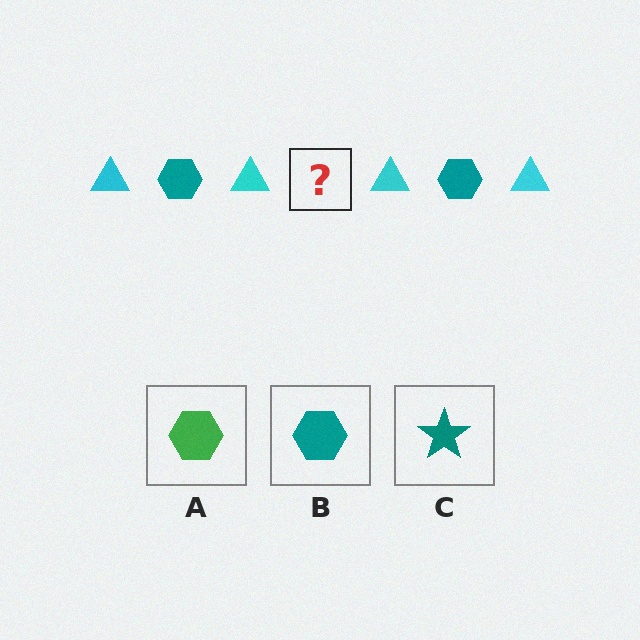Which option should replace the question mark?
Option B.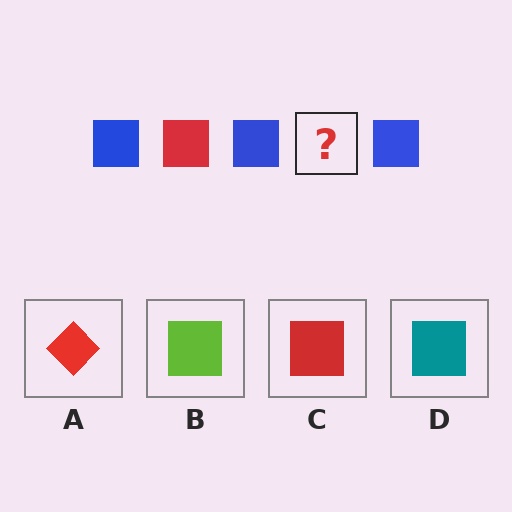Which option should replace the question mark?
Option C.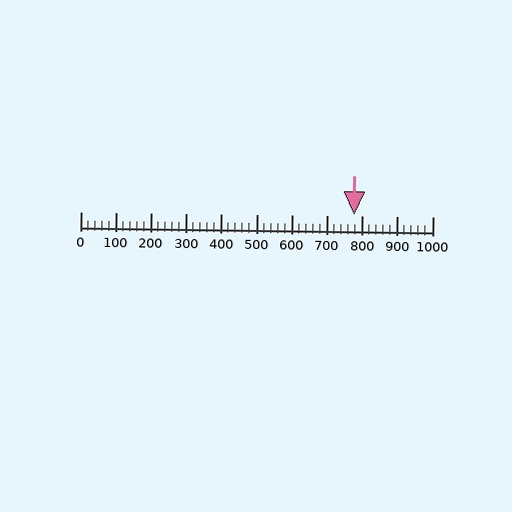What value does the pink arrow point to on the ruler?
The pink arrow points to approximately 778.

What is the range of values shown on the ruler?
The ruler shows values from 0 to 1000.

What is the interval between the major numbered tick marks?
The major tick marks are spaced 100 units apart.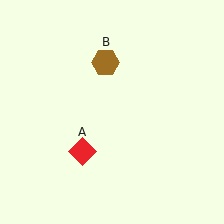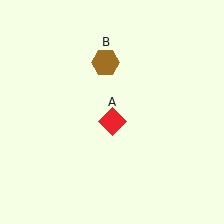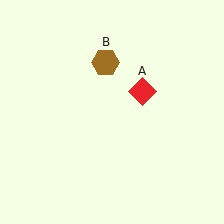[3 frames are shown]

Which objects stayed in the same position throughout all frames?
Brown hexagon (object B) remained stationary.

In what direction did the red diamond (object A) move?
The red diamond (object A) moved up and to the right.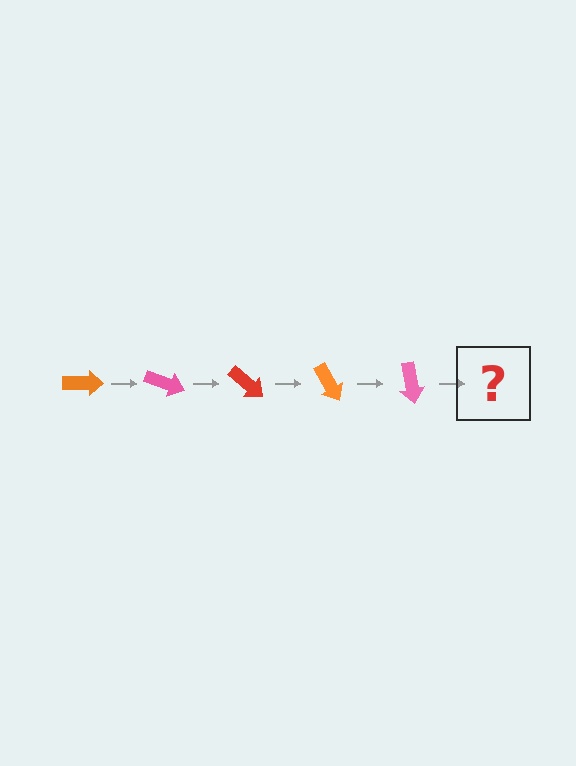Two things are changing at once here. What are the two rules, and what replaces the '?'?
The two rules are that it rotates 20 degrees each step and the color cycles through orange, pink, and red. The '?' should be a red arrow, rotated 100 degrees from the start.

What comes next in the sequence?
The next element should be a red arrow, rotated 100 degrees from the start.